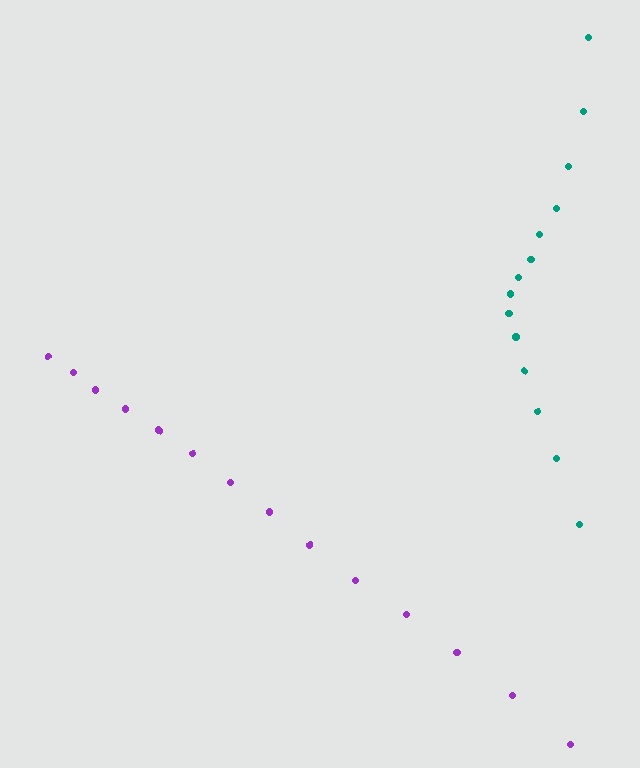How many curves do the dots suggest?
There are 2 distinct paths.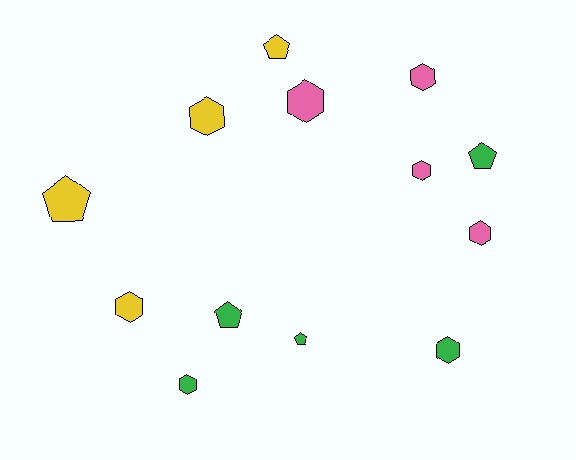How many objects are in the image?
There are 13 objects.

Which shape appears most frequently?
Hexagon, with 8 objects.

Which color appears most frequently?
Green, with 5 objects.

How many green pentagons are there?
There are 3 green pentagons.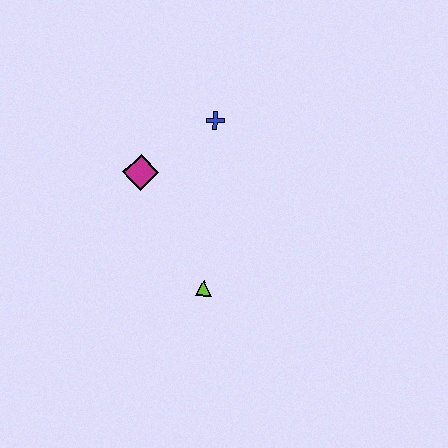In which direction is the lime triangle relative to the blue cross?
The lime triangle is below the blue cross.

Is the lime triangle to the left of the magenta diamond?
No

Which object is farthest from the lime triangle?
The blue cross is farthest from the lime triangle.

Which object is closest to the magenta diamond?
The blue cross is closest to the magenta diamond.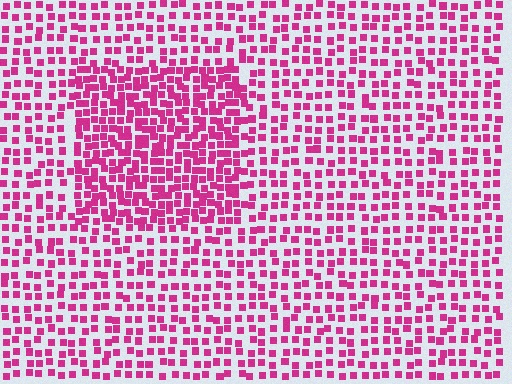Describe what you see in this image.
The image contains small magenta elements arranged at two different densities. A rectangle-shaped region is visible where the elements are more densely packed than the surrounding area.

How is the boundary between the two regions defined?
The boundary is defined by a change in element density (approximately 1.8x ratio). All elements are the same color, size, and shape.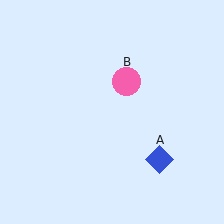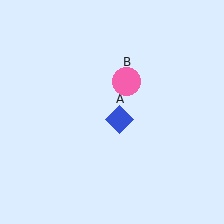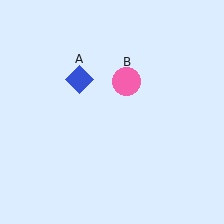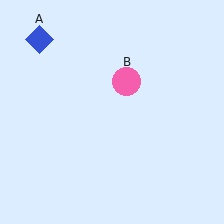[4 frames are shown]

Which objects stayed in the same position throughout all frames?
Pink circle (object B) remained stationary.